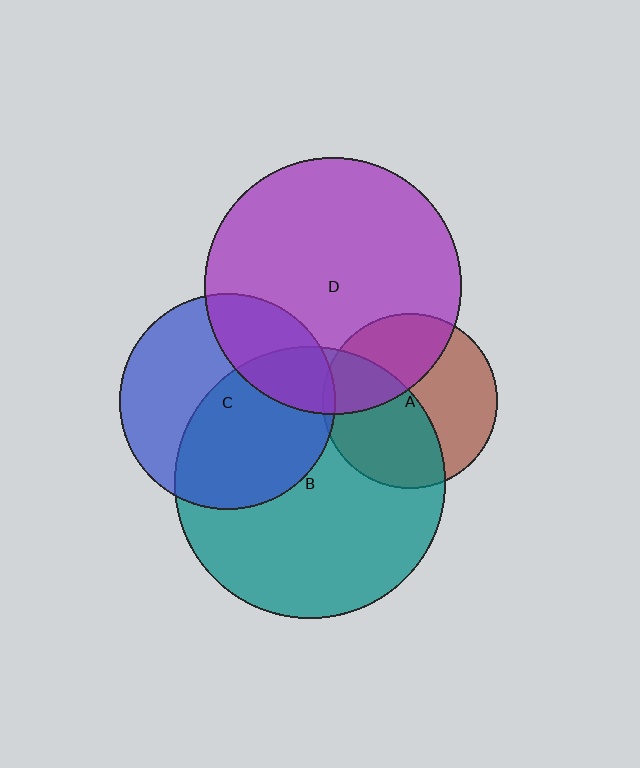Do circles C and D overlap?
Yes.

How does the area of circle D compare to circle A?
Approximately 2.2 times.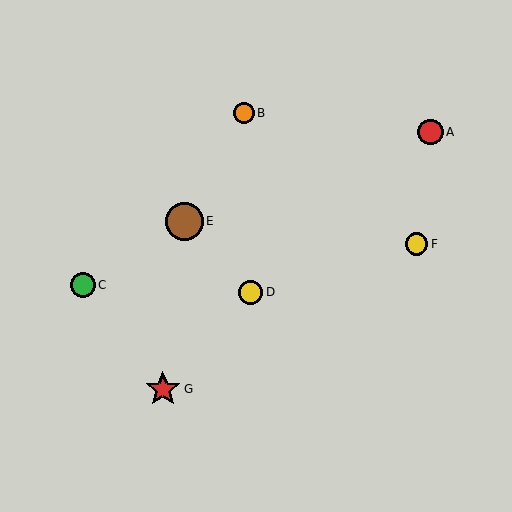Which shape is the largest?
The brown circle (labeled E) is the largest.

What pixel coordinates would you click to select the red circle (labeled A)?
Click at (430, 132) to select the red circle A.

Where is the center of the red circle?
The center of the red circle is at (430, 132).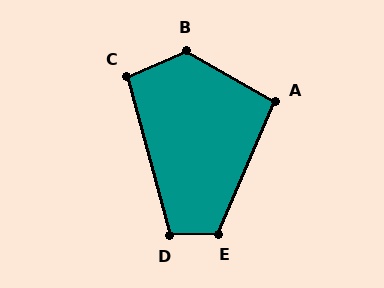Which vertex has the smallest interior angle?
A, at approximately 96 degrees.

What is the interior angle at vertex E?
Approximately 115 degrees (obtuse).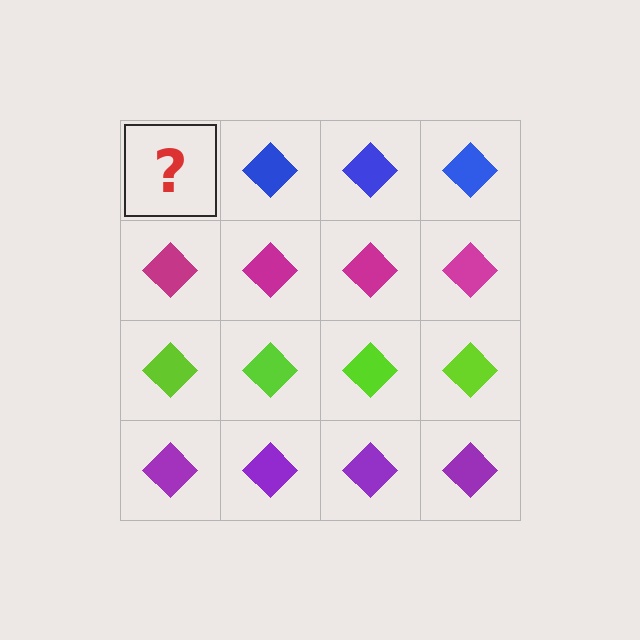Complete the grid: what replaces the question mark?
The question mark should be replaced with a blue diamond.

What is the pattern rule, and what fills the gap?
The rule is that each row has a consistent color. The gap should be filled with a blue diamond.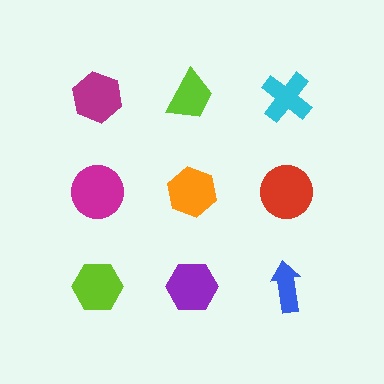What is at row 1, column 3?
A cyan cross.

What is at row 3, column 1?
A lime hexagon.